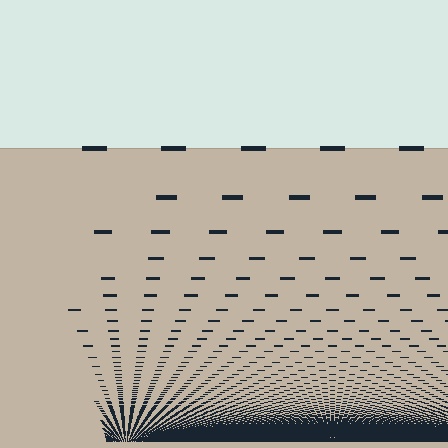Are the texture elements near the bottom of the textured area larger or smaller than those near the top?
Smaller. The gradient is inverted — elements near the bottom are smaller and denser.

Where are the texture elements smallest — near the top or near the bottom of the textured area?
Near the bottom.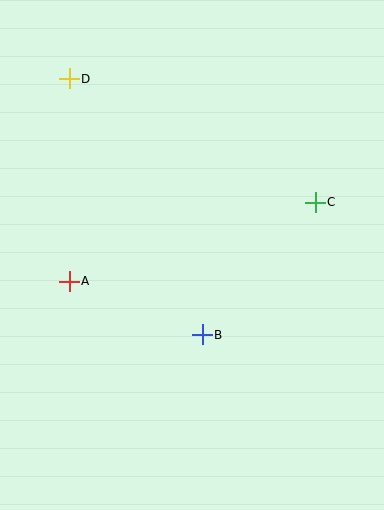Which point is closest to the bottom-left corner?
Point A is closest to the bottom-left corner.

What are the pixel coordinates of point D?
Point D is at (69, 79).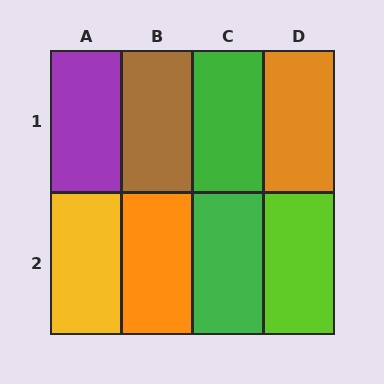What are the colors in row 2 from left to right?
Yellow, orange, green, lime.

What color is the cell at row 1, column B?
Brown.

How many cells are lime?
1 cell is lime.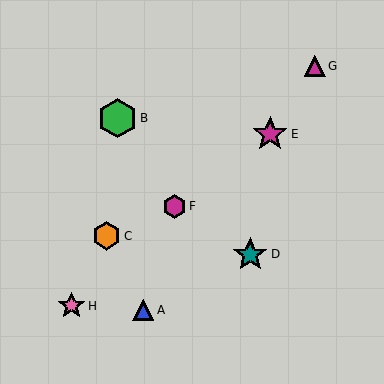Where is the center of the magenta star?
The center of the magenta star is at (270, 134).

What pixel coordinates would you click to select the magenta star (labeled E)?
Click at (270, 134) to select the magenta star E.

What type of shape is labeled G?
Shape G is a magenta triangle.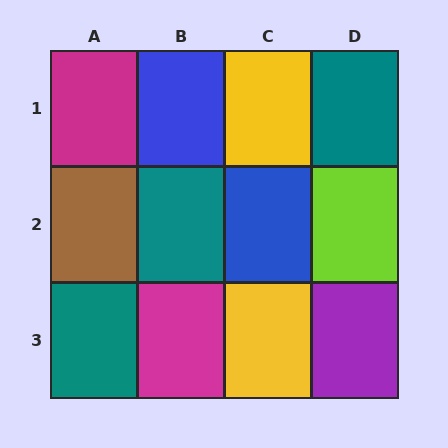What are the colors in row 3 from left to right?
Teal, magenta, yellow, purple.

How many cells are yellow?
2 cells are yellow.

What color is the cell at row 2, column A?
Brown.